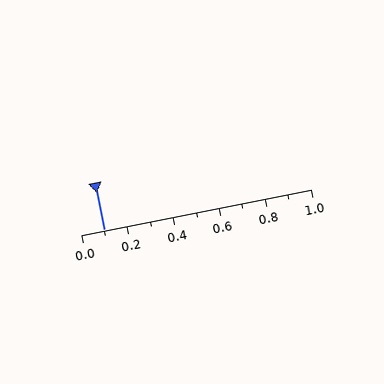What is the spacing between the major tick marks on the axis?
The major ticks are spaced 0.2 apart.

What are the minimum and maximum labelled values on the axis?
The axis runs from 0.0 to 1.0.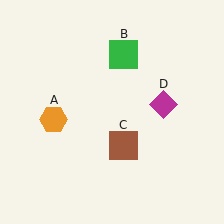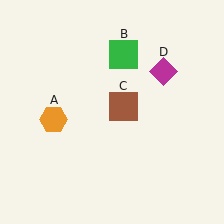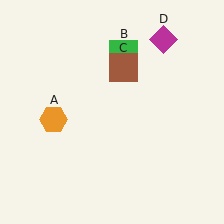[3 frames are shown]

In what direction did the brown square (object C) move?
The brown square (object C) moved up.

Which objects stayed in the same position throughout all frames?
Orange hexagon (object A) and green square (object B) remained stationary.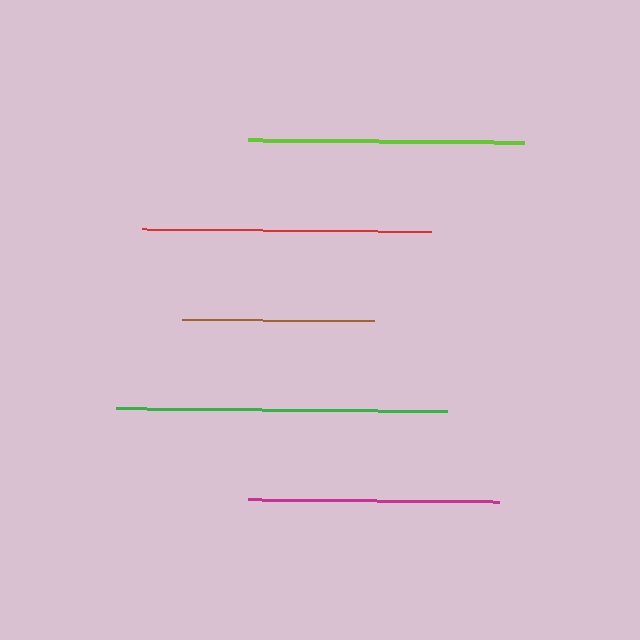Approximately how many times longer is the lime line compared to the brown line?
The lime line is approximately 1.4 times the length of the brown line.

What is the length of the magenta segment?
The magenta segment is approximately 251 pixels long.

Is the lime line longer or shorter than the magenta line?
The lime line is longer than the magenta line.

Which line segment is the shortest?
The brown line is the shortest at approximately 192 pixels.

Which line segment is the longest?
The green line is the longest at approximately 332 pixels.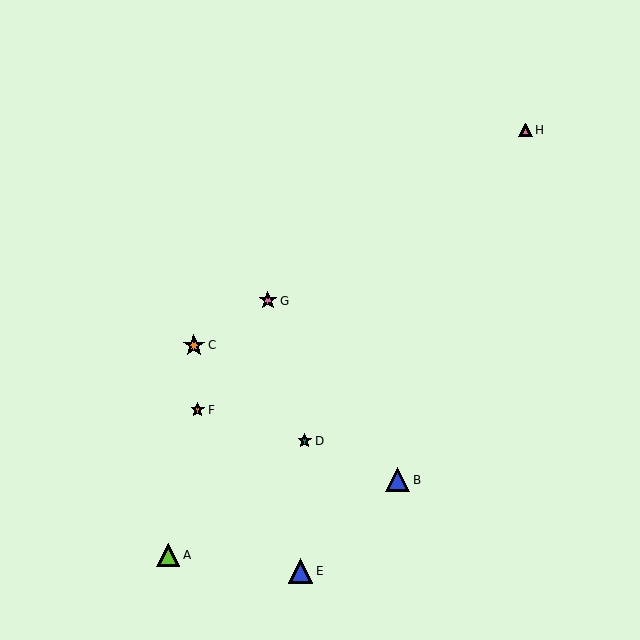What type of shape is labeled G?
Shape G is a pink star.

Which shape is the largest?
The blue triangle (labeled E) is the largest.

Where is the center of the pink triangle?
The center of the pink triangle is at (526, 130).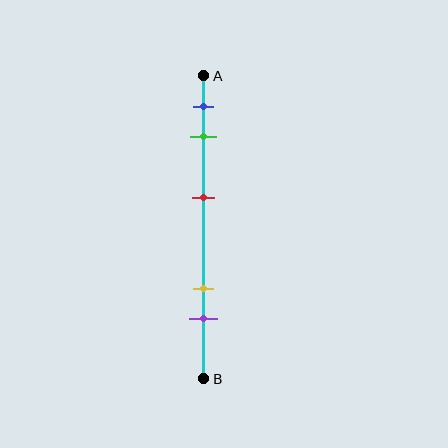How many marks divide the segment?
There are 5 marks dividing the segment.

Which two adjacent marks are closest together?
The blue and green marks are the closest adjacent pair.